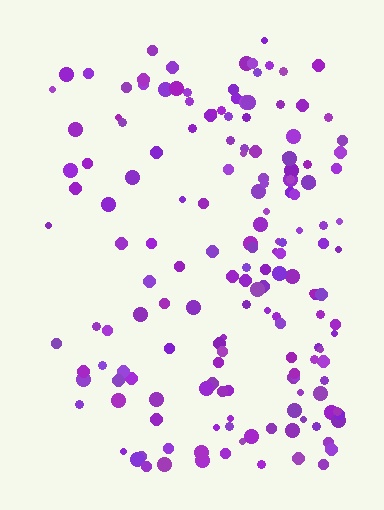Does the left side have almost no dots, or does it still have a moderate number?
Still a moderate number, just noticeably fewer than the right.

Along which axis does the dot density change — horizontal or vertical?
Horizontal.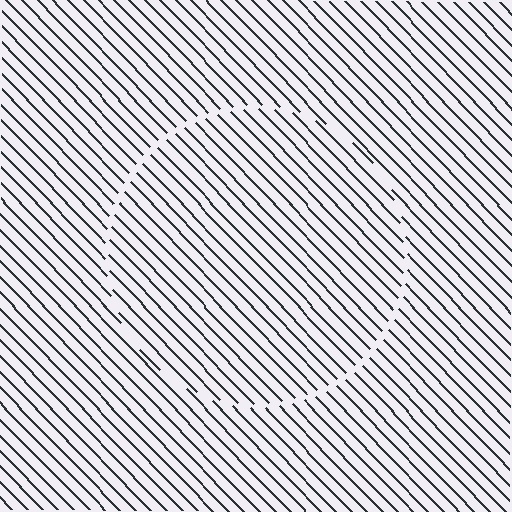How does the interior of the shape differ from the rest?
The interior of the shape contains the same grating, shifted by half a period — the contour is defined by the phase discontinuity where line-ends from the inner and outer gratings abut.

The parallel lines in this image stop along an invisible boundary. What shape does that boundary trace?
An illusory circle. The interior of the shape contains the same grating, shifted by half a period — the contour is defined by the phase discontinuity where line-ends from the inner and outer gratings abut.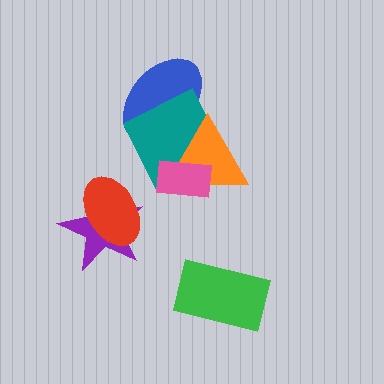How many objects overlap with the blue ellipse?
2 objects overlap with the blue ellipse.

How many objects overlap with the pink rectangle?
2 objects overlap with the pink rectangle.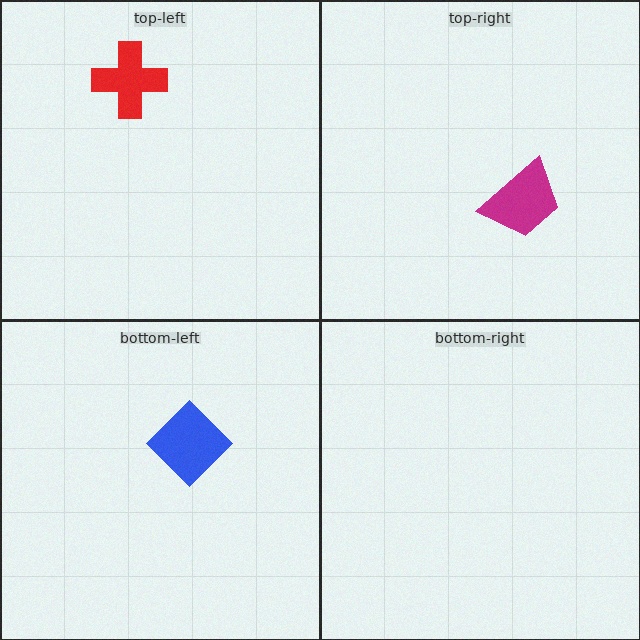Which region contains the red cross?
The top-left region.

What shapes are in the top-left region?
The red cross.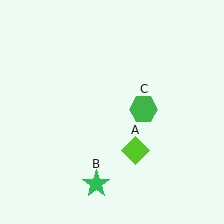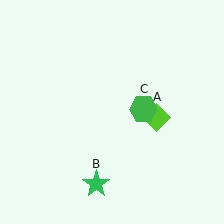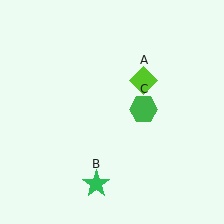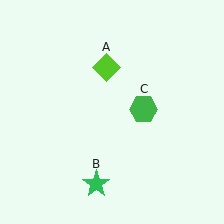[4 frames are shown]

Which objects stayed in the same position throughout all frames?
Green star (object B) and green hexagon (object C) remained stationary.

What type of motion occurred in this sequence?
The lime diamond (object A) rotated counterclockwise around the center of the scene.